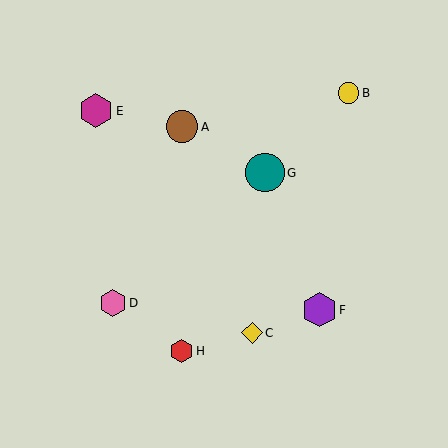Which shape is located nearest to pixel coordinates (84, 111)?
The magenta hexagon (labeled E) at (96, 111) is nearest to that location.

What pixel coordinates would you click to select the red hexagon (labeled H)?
Click at (182, 351) to select the red hexagon H.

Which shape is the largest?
The teal circle (labeled G) is the largest.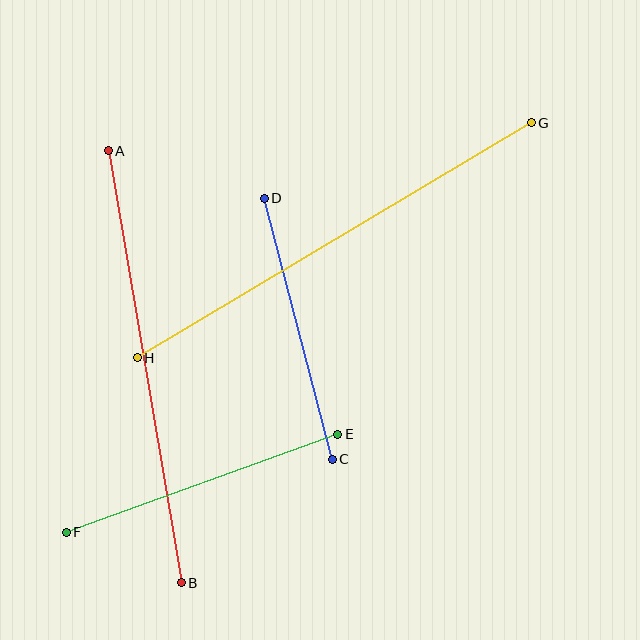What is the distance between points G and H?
The distance is approximately 459 pixels.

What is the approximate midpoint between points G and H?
The midpoint is at approximately (334, 240) pixels.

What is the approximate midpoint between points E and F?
The midpoint is at approximately (202, 483) pixels.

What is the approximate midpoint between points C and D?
The midpoint is at approximately (298, 329) pixels.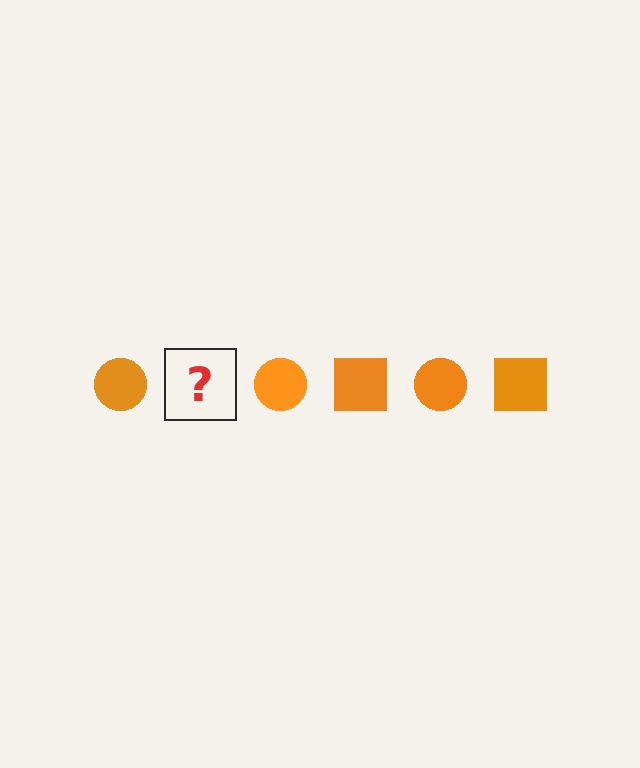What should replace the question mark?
The question mark should be replaced with an orange square.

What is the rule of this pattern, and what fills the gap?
The rule is that the pattern cycles through circle, square shapes in orange. The gap should be filled with an orange square.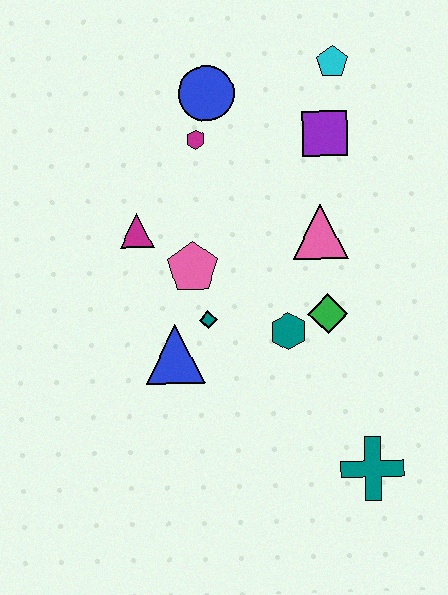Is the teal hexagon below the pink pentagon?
Yes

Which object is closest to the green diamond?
The teal hexagon is closest to the green diamond.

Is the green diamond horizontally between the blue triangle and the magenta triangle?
No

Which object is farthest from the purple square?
The teal cross is farthest from the purple square.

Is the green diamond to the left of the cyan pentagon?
Yes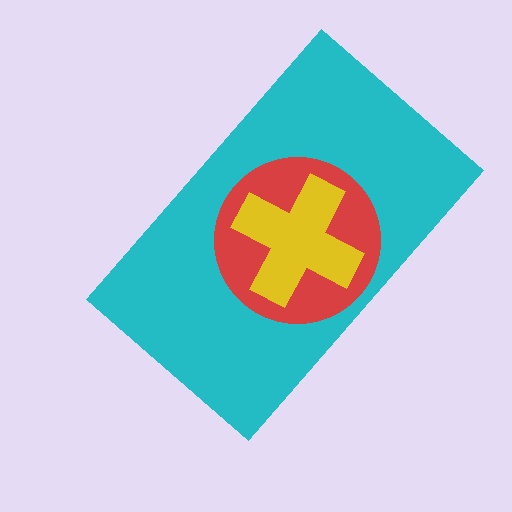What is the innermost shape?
The yellow cross.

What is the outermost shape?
The cyan rectangle.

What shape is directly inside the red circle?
The yellow cross.